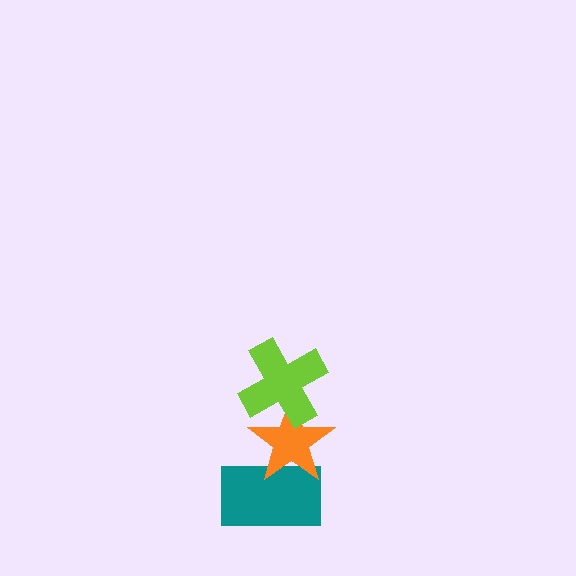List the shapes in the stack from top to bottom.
From top to bottom: the lime cross, the orange star, the teal rectangle.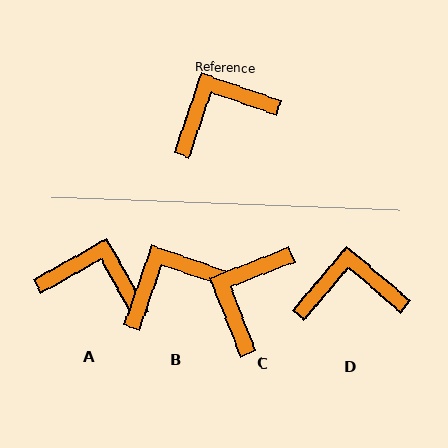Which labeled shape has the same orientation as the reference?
B.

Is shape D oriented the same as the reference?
No, it is off by about 21 degrees.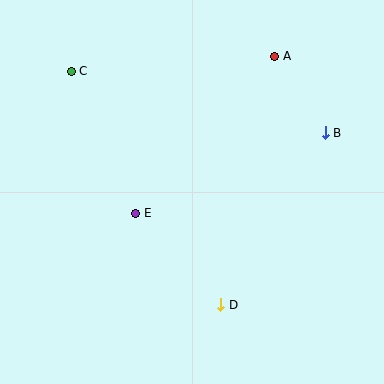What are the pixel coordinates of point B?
Point B is at (325, 133).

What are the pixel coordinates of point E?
Point E is at (136, 213).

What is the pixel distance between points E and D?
The distance between E and D is 125 pixels.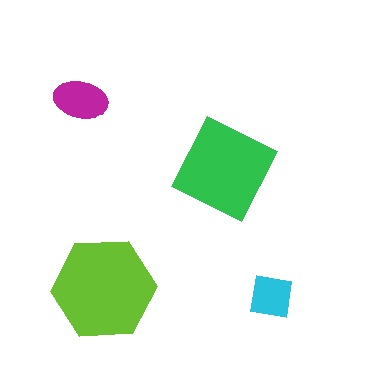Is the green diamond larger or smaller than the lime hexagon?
Smaller.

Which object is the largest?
The lime hexagon.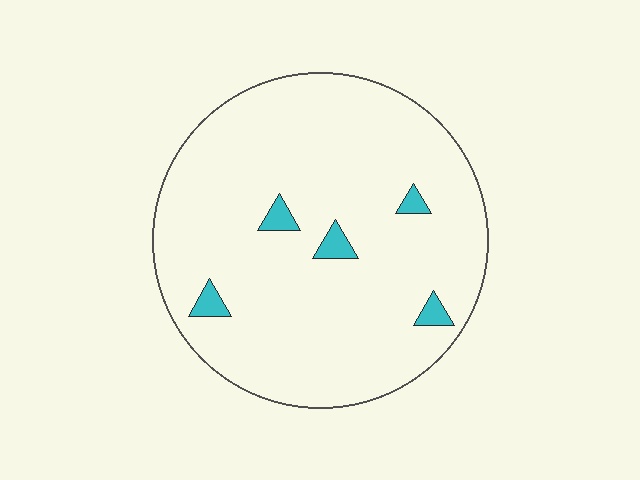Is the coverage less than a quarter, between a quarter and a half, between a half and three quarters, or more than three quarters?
Less than a quarter.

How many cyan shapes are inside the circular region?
5.